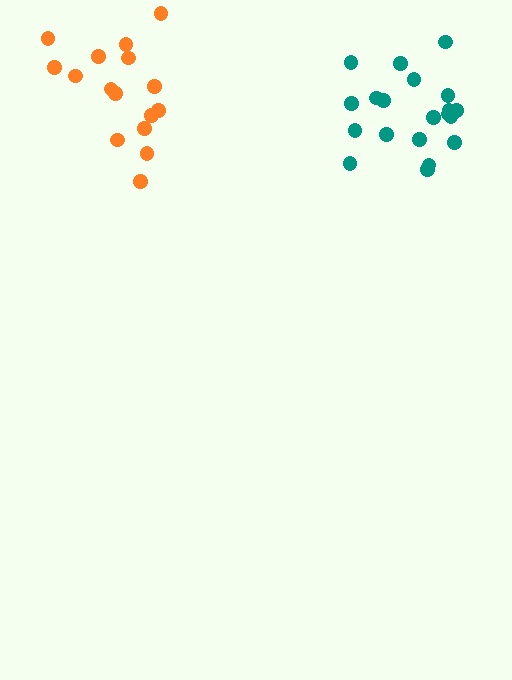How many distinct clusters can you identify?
There are 2 distinct clusters.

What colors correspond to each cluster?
The clusters are colored: orange, teal.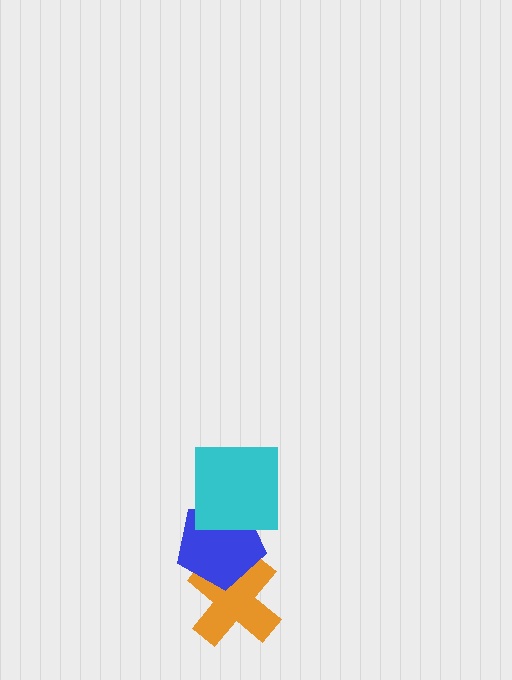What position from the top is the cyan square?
The cyan square is 1st from the top.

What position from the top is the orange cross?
The orange cross is 3rd from the top.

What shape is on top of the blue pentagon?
The cyan square is on top of the blue pentagon.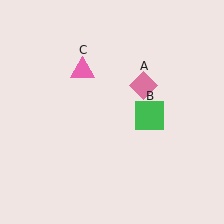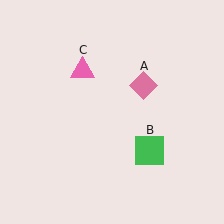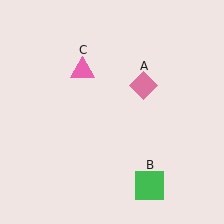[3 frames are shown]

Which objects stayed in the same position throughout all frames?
Pink diamond (object A) and pink triangle (object C) remained stationary.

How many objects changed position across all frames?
1 object changed position: green square (object B).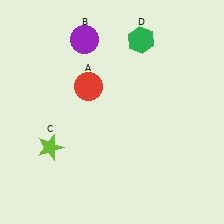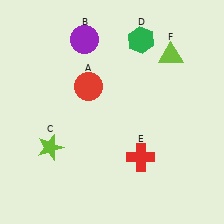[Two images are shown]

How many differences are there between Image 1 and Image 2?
There are 2 differences between the two images.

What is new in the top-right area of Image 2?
A lime triangle (F) was added in the top-right area of Image 2.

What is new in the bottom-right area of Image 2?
A red cross (E) was added in the bottom-right area of Image 2.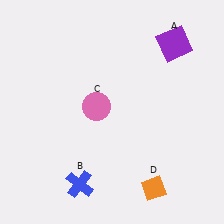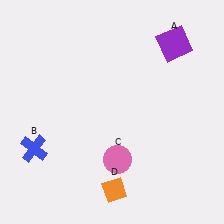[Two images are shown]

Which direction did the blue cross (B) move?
The blue cross (B) moved left.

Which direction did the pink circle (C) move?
The pink circle (C) moved down.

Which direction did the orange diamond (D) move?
The orange diamond (D) moved left.